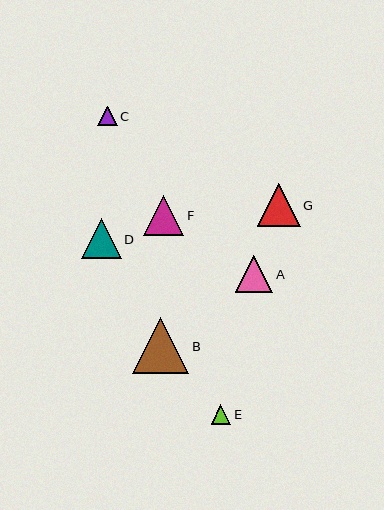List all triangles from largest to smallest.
From largest to smallest: B, G, F, D, A, E, C.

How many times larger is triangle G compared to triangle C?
Triangle G is approximately 2.2 times the size of triangle C.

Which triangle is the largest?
Triangle B is the largest with a size of approximately 56 pixels.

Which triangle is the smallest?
Triangle C is the smallest with a size of approximately 19 pixels.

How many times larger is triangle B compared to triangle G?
Triangle B is approximately 1.3 times the size of triangle G.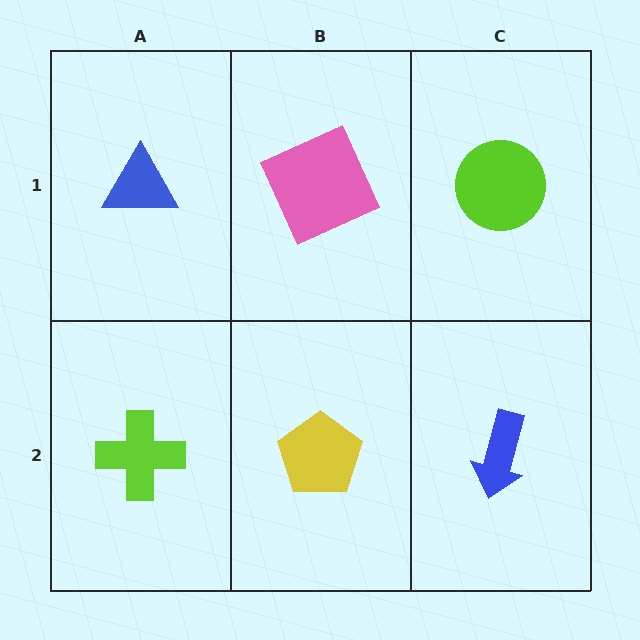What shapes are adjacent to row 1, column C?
A blue arrow (row 2, column C), a pink square (row 1, column B).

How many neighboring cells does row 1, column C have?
2.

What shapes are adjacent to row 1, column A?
A lime cross (row 2, column A), a pink square (row 1, column B).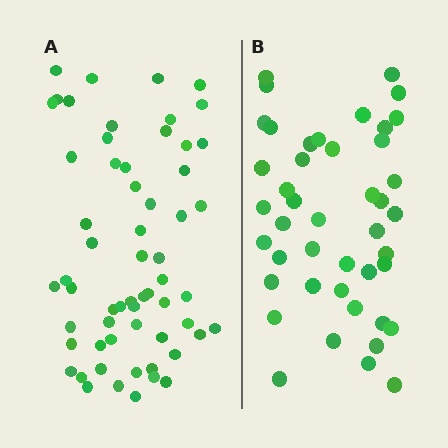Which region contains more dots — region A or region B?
Region A (the left region) has more dots.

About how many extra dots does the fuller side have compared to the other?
Region A has approximately 15 more dots than region B.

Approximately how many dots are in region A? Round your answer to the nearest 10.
About 60 dots.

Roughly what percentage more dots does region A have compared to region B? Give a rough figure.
About 35% more.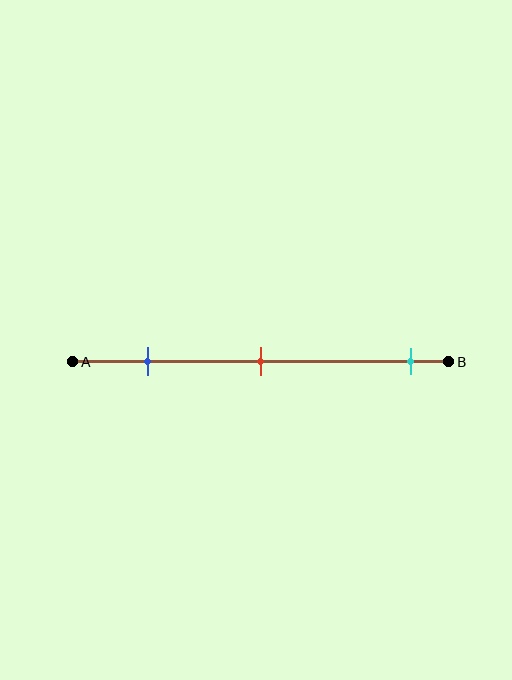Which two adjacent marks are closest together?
The blue and red marks are the closest adjacent pair.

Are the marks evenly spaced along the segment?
No, the marks are not evenly spaced.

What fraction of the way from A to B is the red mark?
The red mark is approximately 50% (0.5) of the way from A to B.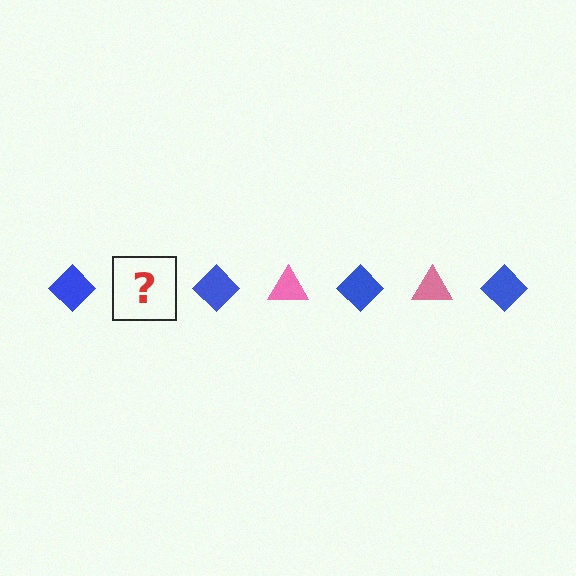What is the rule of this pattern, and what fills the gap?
The rule is that the pattern alternates between blue diamond and pink triangle. The gap should be filled with a pink triangle.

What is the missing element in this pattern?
The missing element is a pink triangle.